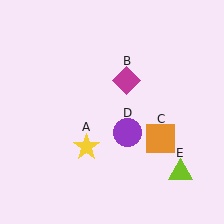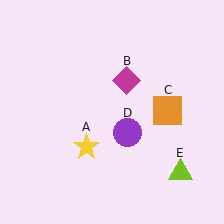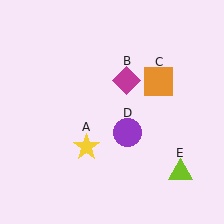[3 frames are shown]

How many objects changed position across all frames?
1 object changed position: orange square (object C).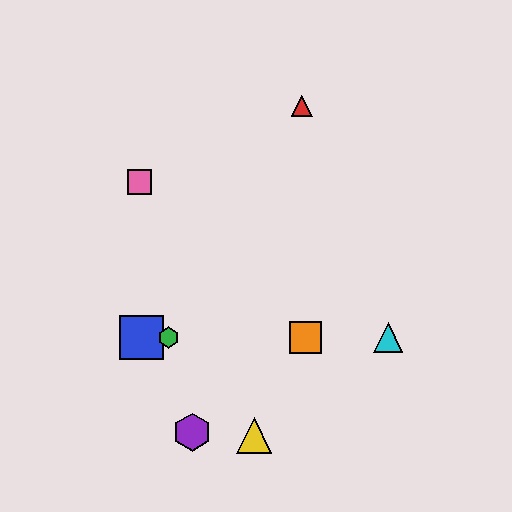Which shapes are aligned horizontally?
The blue square, the green hexagon, the orange square, the cyan triangle are aligned horizontally.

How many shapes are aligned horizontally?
4 shapes (the blue square, the green hexagon, the orange square, the cyan triangle) are aligned horizontally.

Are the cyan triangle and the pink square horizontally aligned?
No, the cyan triangle is at y≈338 and the pink square is at y≈182.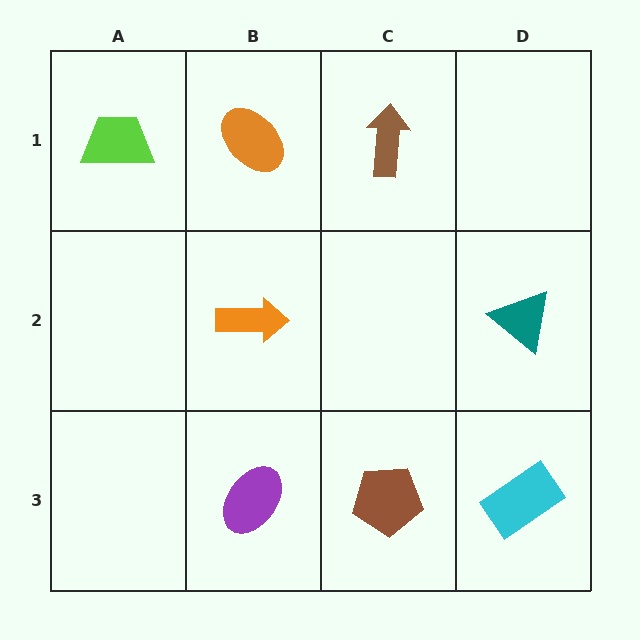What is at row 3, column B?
A purple ellipse.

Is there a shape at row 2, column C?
No, that cell is empty.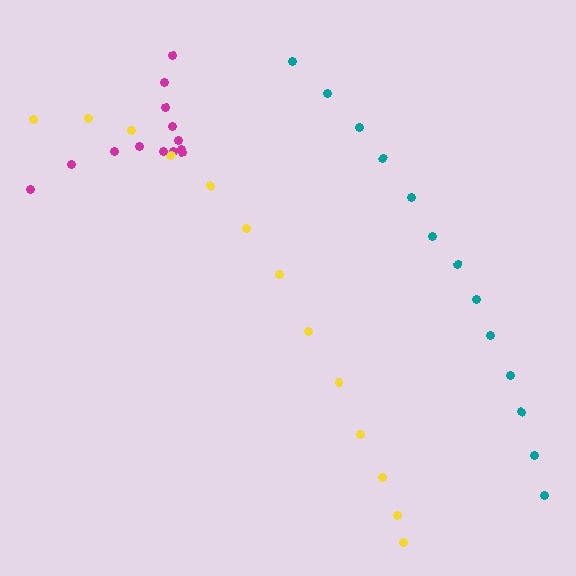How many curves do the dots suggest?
There are 3 distinct paths.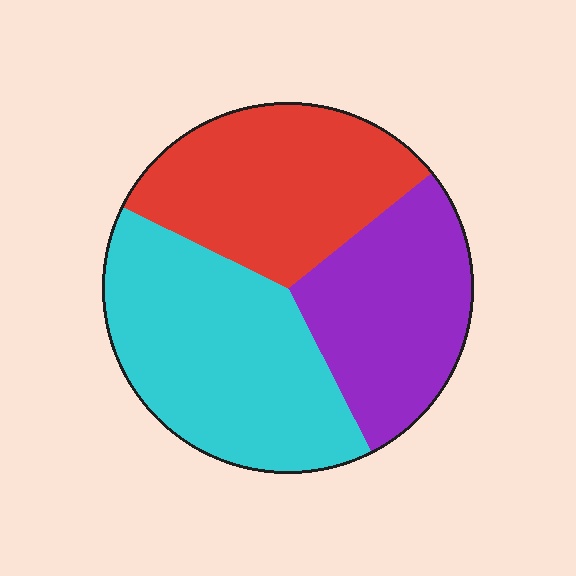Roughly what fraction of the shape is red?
Red takes up about one third (1/3) of the shape.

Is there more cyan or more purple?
Cyan.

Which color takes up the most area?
Cyan, at roughly 40%.